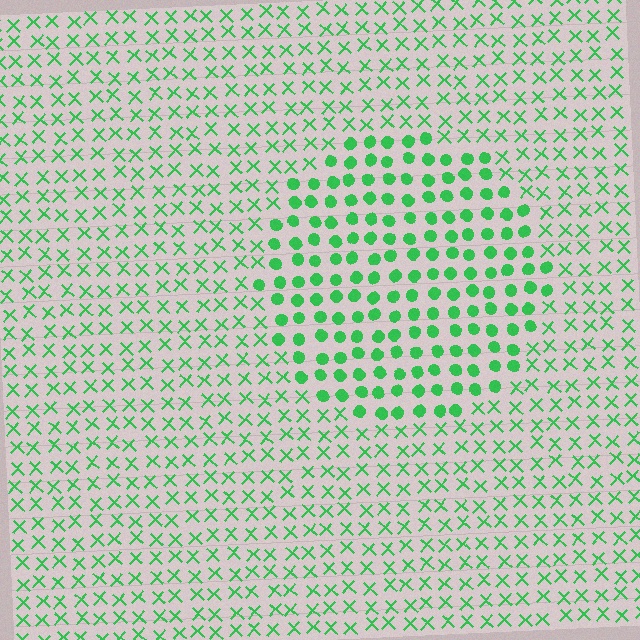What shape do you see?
I see a circle.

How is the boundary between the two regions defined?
The boundary is defined by a change in element shape: circles inside vs. X marks outside. All elements share the same color and spacing.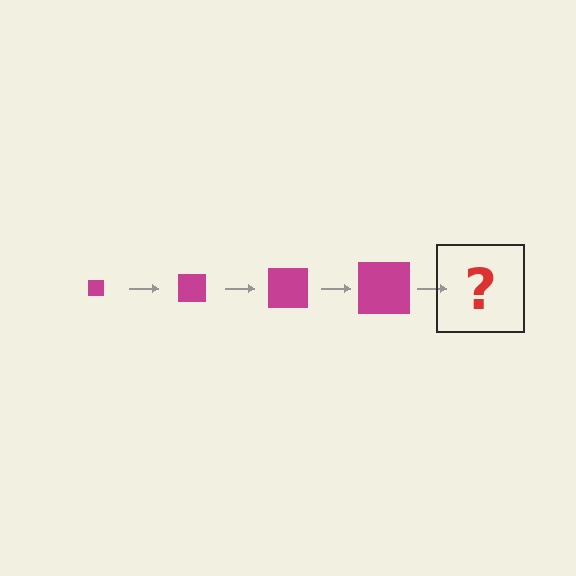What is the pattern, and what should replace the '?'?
The pattern is that the square gets progressively larger each step. The '?' should be a magenta square, larger than the previous one.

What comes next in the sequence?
The next element should be a magenta square, larger than the previous one.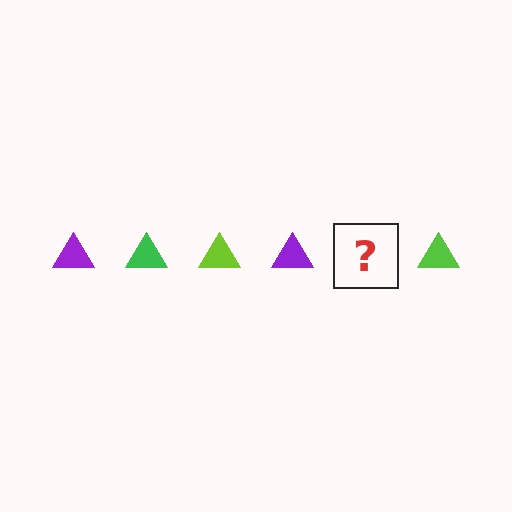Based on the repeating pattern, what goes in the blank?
The blank should be a green triangle.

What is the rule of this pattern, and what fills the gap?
The rule is that the pattern cycles through purple, green, lime triangles. The gap should be filled with a green triangle.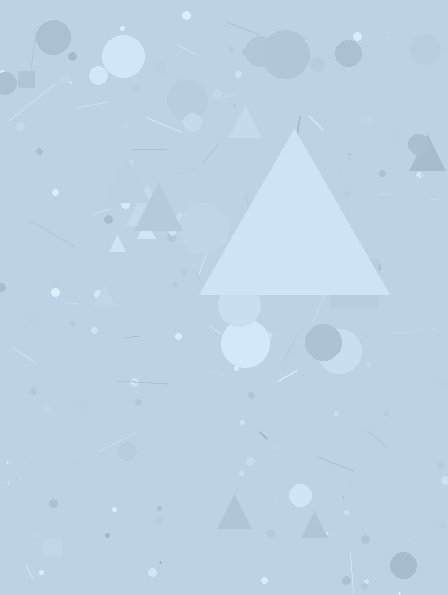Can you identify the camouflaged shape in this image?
The camouflaged shape is a triangle.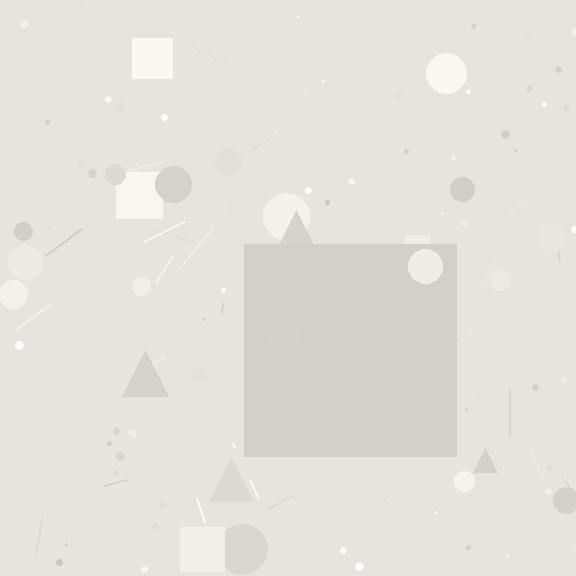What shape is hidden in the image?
A square is hidden in the image.